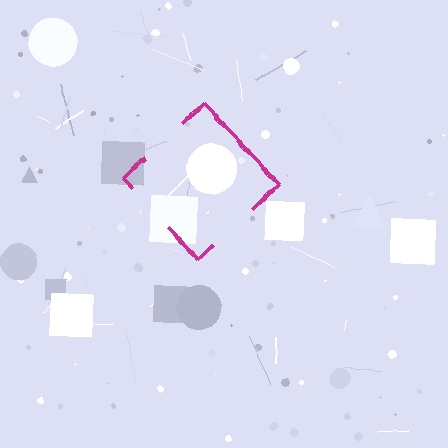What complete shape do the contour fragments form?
The contour fragments form a diamond.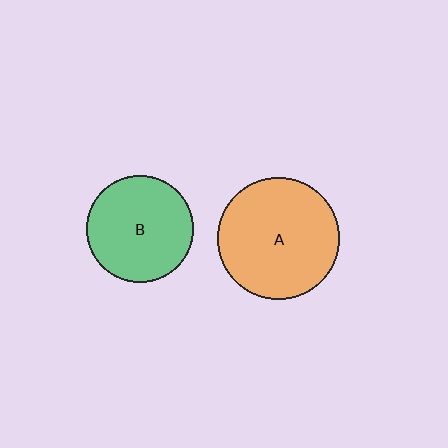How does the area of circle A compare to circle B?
Approximately 1.3 times.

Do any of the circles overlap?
No, none of the circles overlap.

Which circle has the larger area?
Circle A (orange).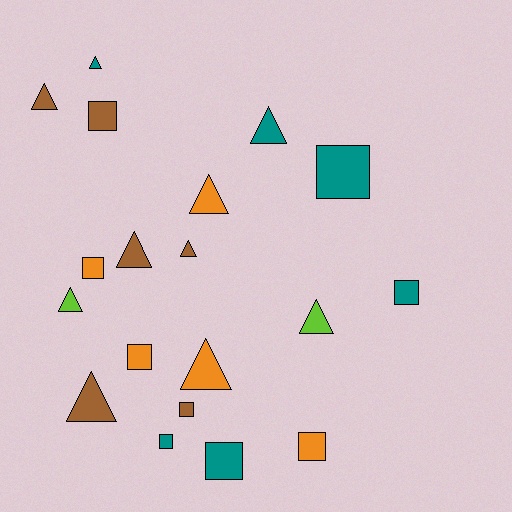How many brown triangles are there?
There are 4 brown triangles.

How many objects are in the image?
There are 19 objects.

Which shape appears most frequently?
Triangle, with 10 objects.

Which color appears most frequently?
Teal, with 6 objects.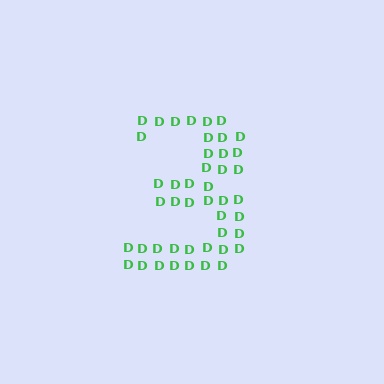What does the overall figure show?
The overall figure shows the digit 3.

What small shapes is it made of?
It is made of small letter D's.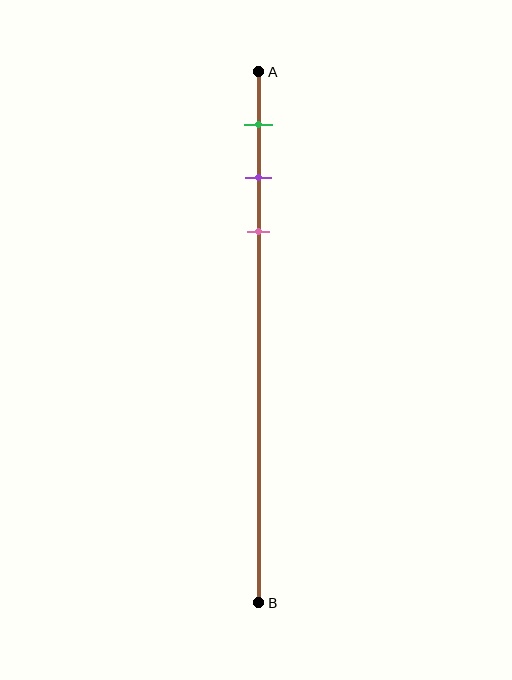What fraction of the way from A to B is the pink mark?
The pink mark is approximately 30% (0.3) of the way from A to B.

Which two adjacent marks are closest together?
The purple and pink marks are the closest adjacent pair.